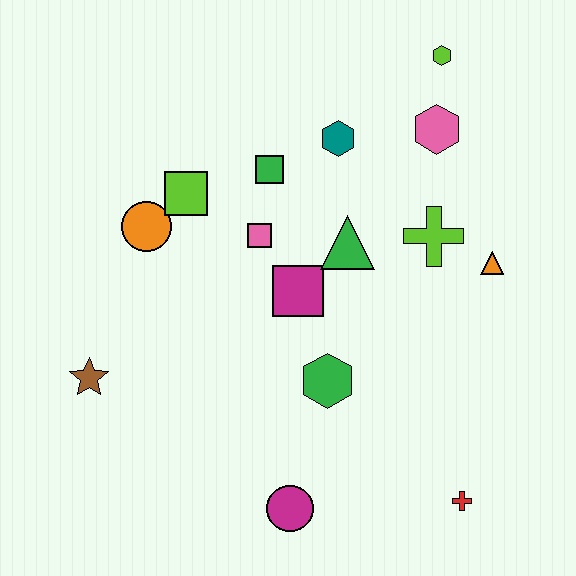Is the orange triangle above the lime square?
No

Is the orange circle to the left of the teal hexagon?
Yes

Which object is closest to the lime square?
The orange circle is closest to the lime square.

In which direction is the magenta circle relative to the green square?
The magenta circle is below the green square.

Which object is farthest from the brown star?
The lime hexagon is farthest from the brown star.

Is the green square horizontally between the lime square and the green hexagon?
Yes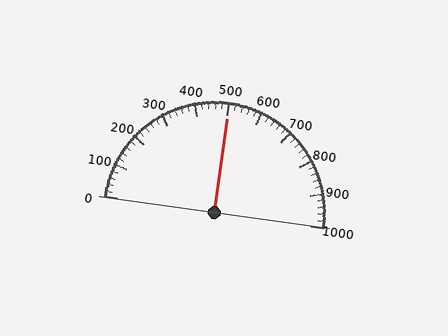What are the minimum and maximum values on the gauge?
The gauge ranges from 0 to 1000.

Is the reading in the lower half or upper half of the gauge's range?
The reading is in the upper half of the range (0 to 1000).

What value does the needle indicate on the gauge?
The needle indicates approximately 500.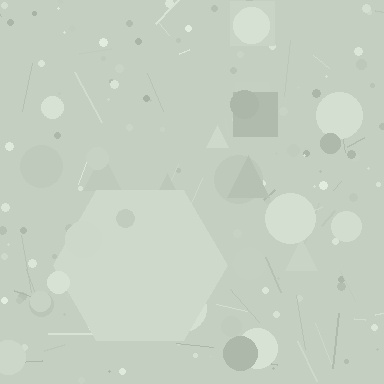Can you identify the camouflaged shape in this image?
The camouflaged shape is a hexagon.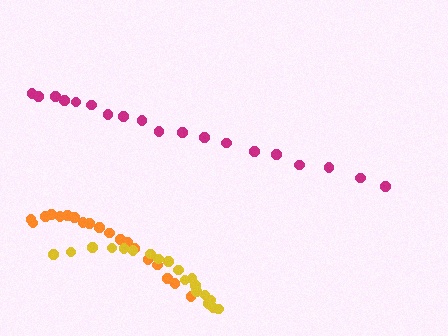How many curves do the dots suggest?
There are 3 distinct paths.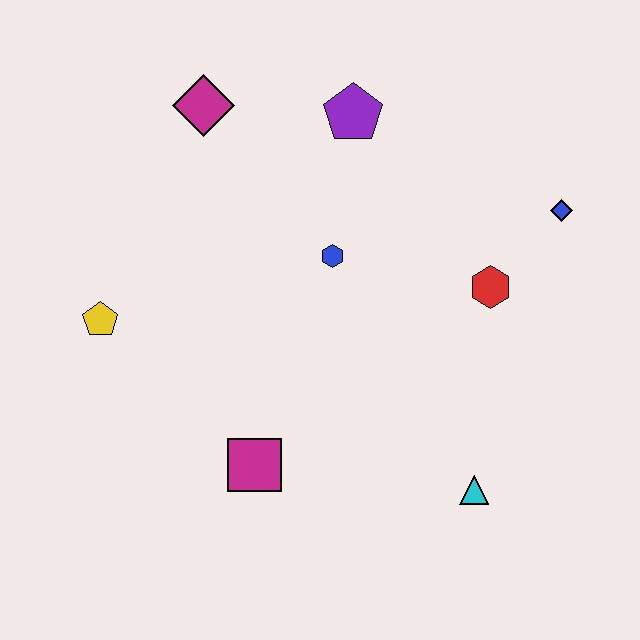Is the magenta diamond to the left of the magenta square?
Yes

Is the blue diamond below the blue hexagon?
No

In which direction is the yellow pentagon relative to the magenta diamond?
The yellow pentagon is below the magenta diamond.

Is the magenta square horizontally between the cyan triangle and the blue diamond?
No